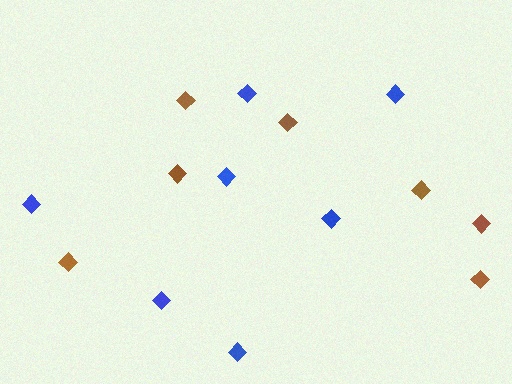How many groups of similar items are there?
There are 2 groups: one group of blue diamonds (7) and one group of brown diamonds (7).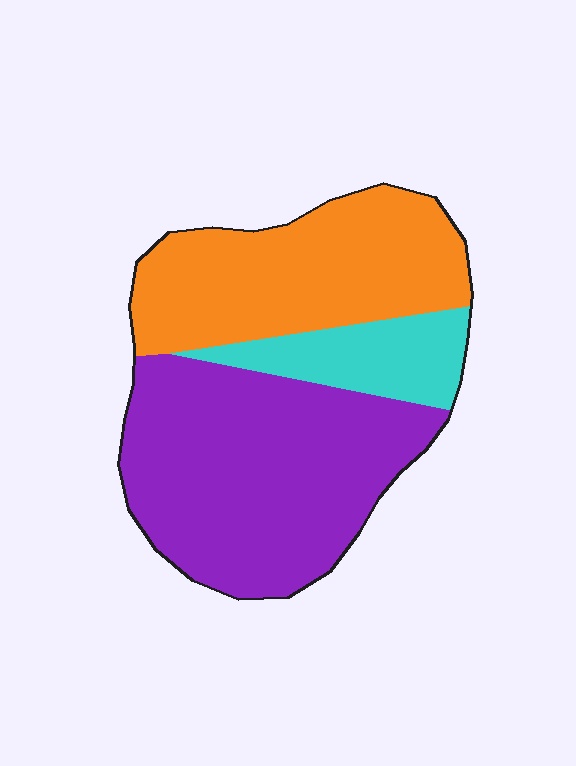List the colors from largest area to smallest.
From largest to smallest: purple, orange, cyan.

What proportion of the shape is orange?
Orange covers roughly 35% of the shape.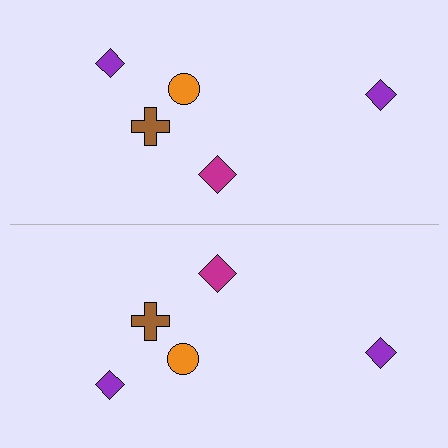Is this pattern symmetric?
Yes, this pattern has bilateral (reflection) symmetry.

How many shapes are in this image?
There are 10 shapes in this image.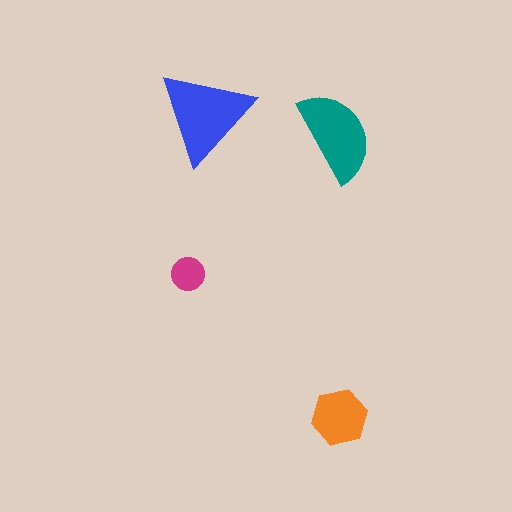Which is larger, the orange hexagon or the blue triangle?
The blue triangle.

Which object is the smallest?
The magenta circle.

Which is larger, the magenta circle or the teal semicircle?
The teal semicircle.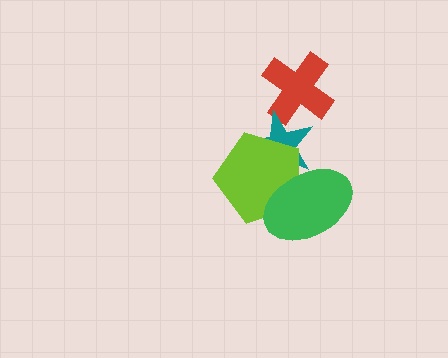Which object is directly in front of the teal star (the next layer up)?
The lime pentagon is directly in front of the teal star.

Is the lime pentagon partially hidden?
Yes, it is partially covered by another shape.